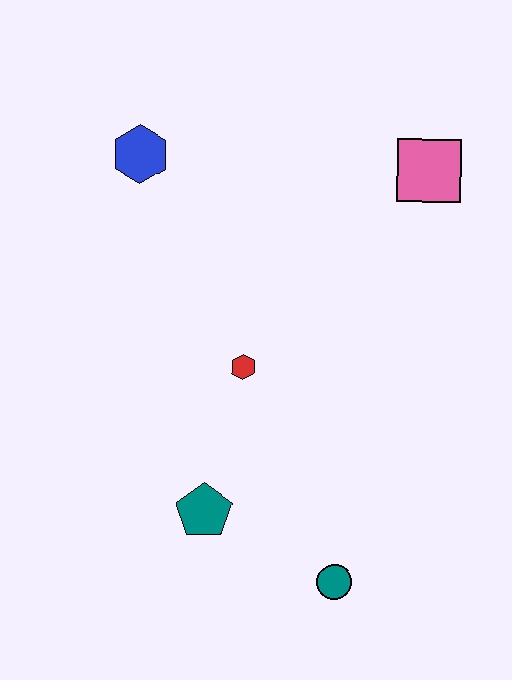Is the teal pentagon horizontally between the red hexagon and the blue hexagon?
Yes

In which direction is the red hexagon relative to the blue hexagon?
The red hexagon is below the blue hexagon.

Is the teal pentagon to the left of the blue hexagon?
No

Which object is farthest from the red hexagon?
The pink square is farthest from the red hexagon.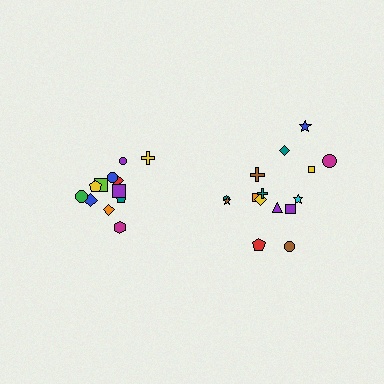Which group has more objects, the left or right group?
The right group.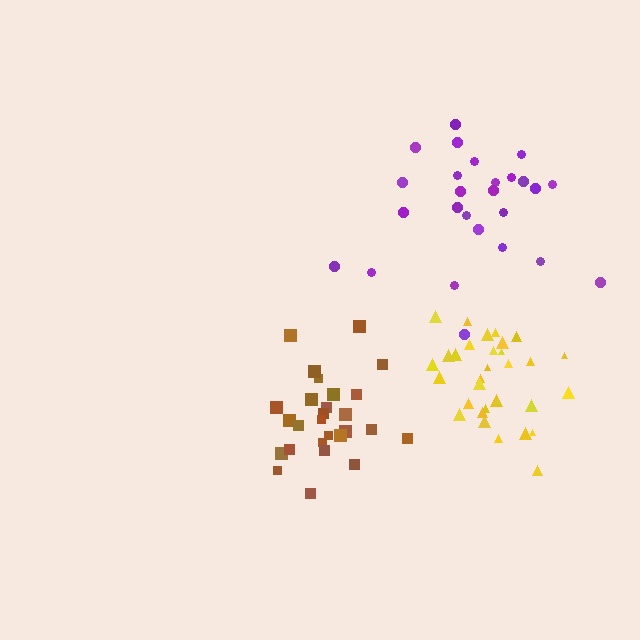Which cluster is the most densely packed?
Yellow.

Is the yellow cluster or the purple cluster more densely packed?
Yellow.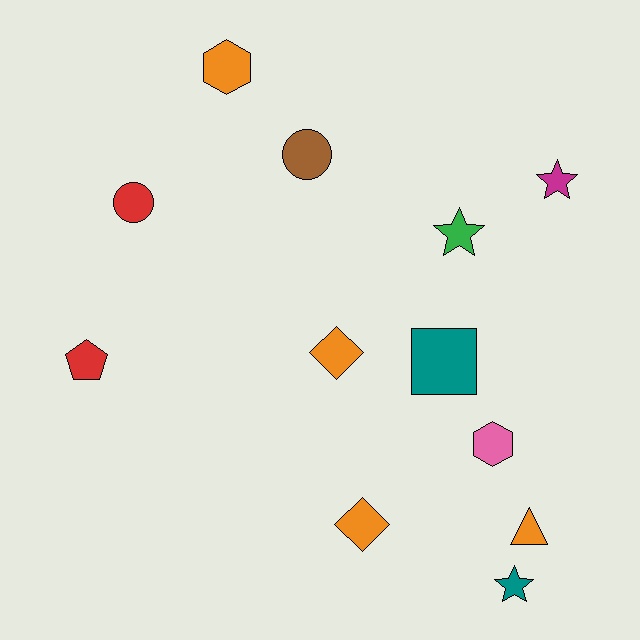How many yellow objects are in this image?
There are no yellow objects.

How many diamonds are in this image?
There are 2 diamonds.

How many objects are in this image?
There are 12 objects.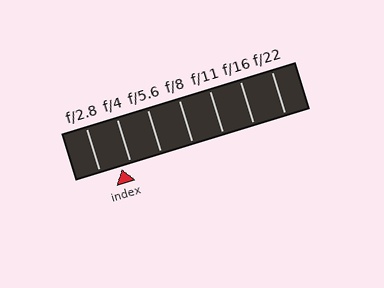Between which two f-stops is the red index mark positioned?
The index mark is between f/2.8 and f/4.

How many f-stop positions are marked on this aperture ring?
There are 7 f-stop positions marked.